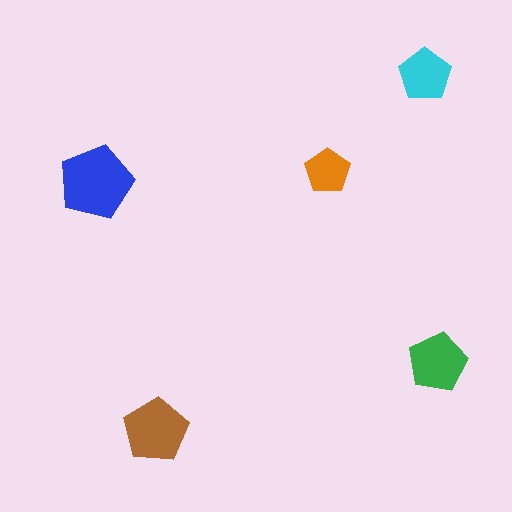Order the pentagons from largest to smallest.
the blue one, the brown one, the green one, the cyan one, the orange one.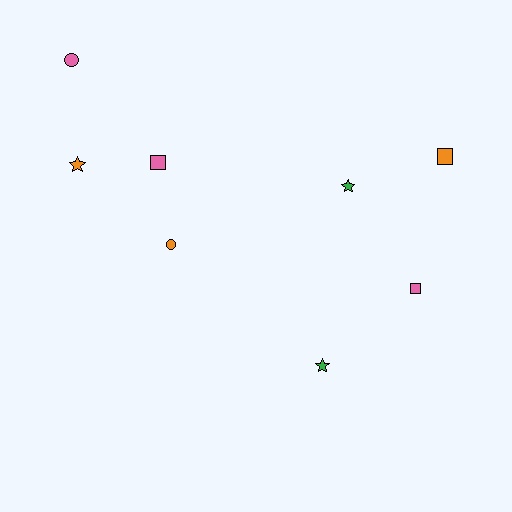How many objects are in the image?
There are 8 objects.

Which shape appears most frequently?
Star, with 3 objects.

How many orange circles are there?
There is 1 orange circle.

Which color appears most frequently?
Orange, with 3 objects.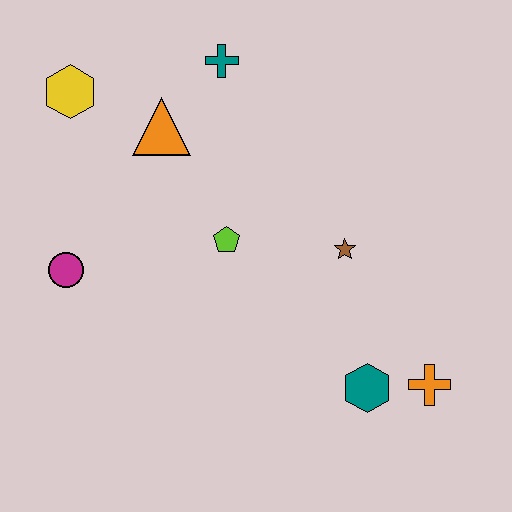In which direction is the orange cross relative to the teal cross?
The orange cross is below the teal cross.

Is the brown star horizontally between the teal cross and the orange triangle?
No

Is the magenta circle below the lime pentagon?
Yes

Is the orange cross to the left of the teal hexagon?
No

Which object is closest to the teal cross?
The orange triangle is closest to the teal cross.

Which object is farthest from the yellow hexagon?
The orange cross is farthest from the yellow hexagon.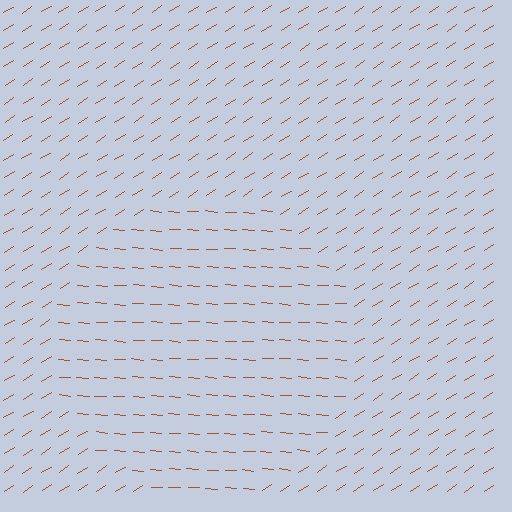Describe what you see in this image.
The image is filled with small brown line segments. A circle region in the image has lines oriented differently from the surrounding lines, creating a visible texture boundary.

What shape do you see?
I see a circle.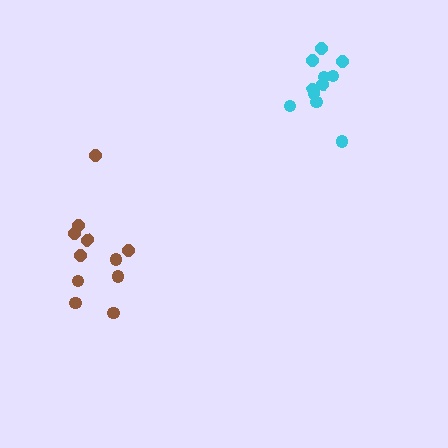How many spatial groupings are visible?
There are 2 spatial groupings.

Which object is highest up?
The cyan cluster is topmost.